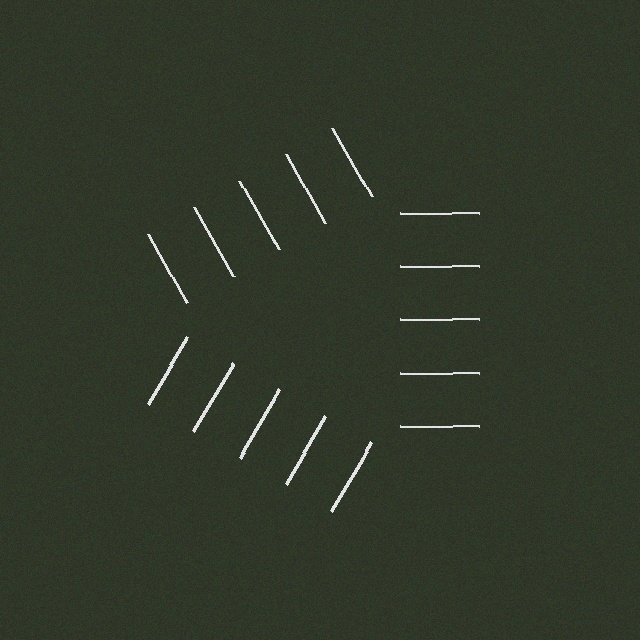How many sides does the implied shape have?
3 sides — the line-ends trace a triangle.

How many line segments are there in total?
15 — 5 along each of the 3 edges.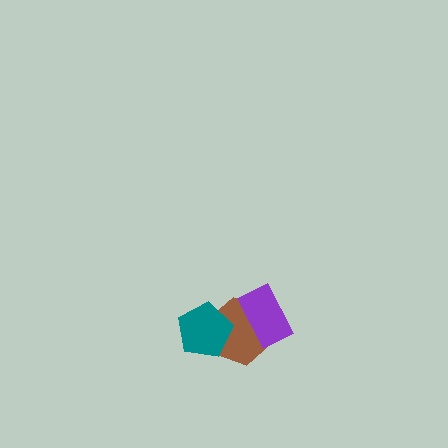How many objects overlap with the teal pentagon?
1 object overlaps with the teal pentagon.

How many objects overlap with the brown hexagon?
2 objects overlap with the brown hexagon.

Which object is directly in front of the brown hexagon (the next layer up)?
The purple rectangle is directly in front of the brown hexagon.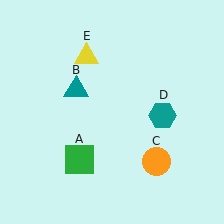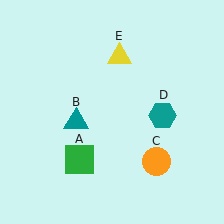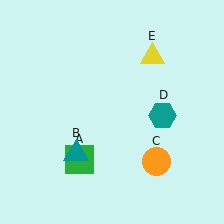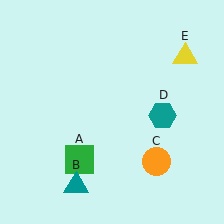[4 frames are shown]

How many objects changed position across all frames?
2 objects changed position: teal triangle (object B), yellow triangle (object E).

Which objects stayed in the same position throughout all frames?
Green square (object A) and orange circle (object C) and teal hexagon (object D) remained stationary.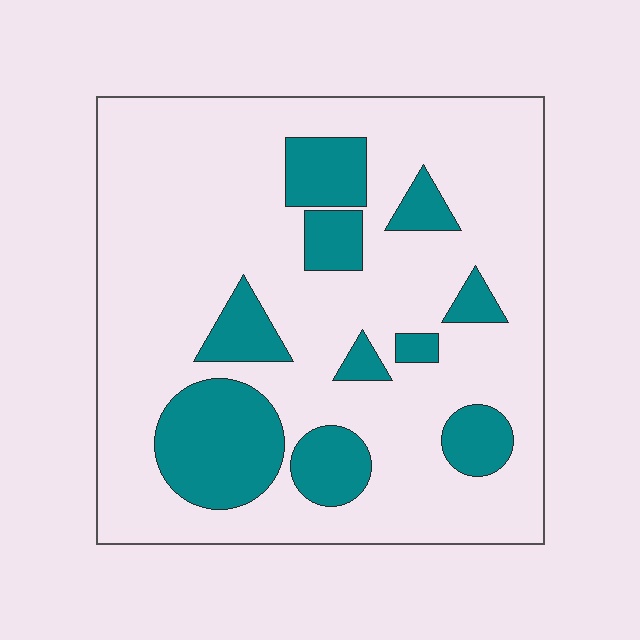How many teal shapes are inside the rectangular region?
10.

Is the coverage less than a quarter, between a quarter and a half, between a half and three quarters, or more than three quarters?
Less than a quarter.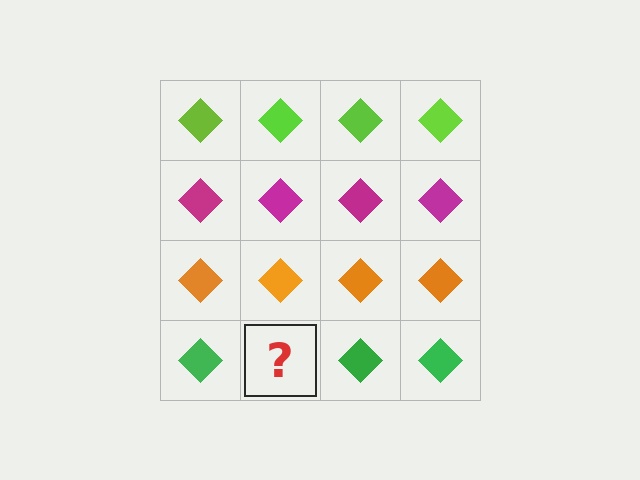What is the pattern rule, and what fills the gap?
The rule is that each row has a consistent color. The gap should be filled with a green diamond.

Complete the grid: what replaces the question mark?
The question mark should be replaced with a green diamond.